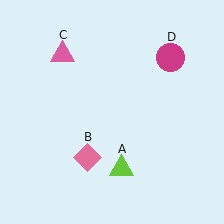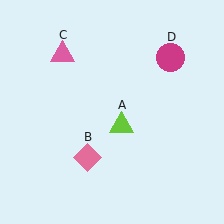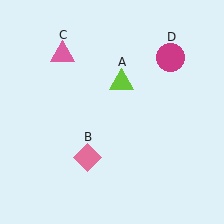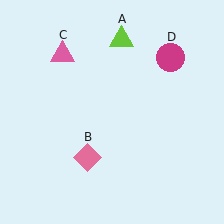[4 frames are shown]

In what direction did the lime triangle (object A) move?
The lime triangle (object A) moved up.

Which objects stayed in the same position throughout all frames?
Pink diamond (object B) and pink triangle (object C) and magenta circle (object D) remained stationary.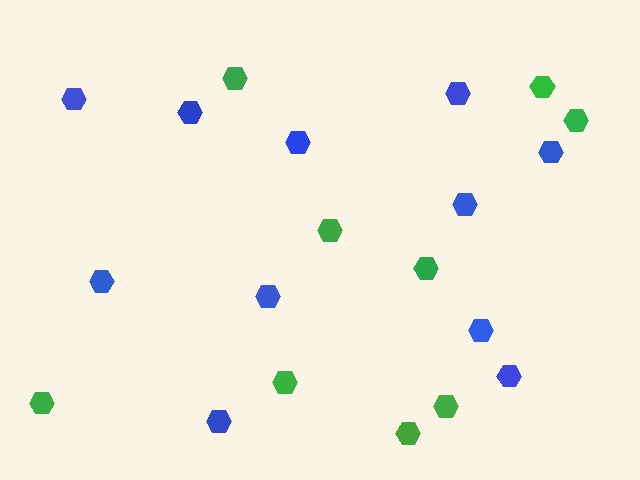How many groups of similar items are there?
There are 2 groups: one group of green hexagons (9) and one group of blue hexagons (11).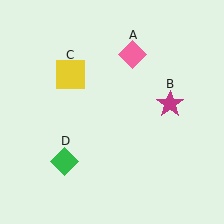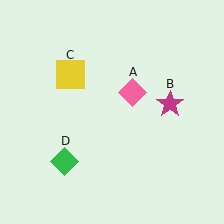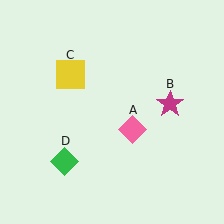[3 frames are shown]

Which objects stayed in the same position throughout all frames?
Magenta star (object B) and yellow square (object C) and green diamond (object D) remained stationary.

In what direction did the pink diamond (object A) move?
The pink diamond (object A) moved down.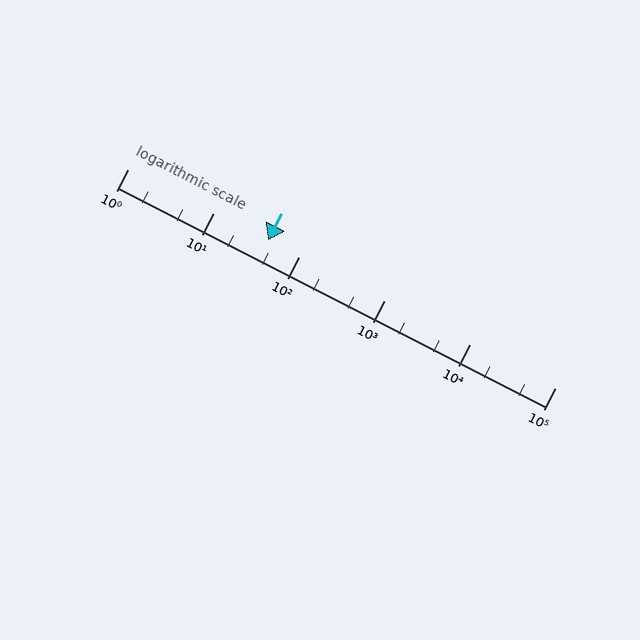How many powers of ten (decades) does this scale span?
The scale spans 5 decades, from 1 to 100000.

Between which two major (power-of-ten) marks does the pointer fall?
The pointer is between 10 and 100.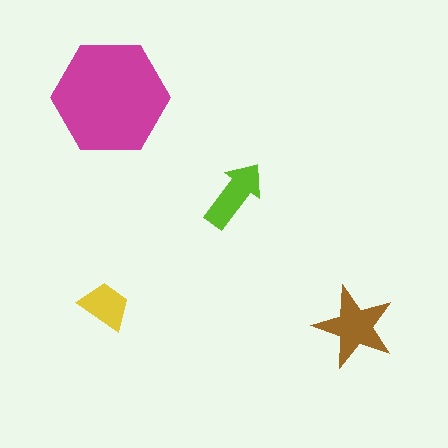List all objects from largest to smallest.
The magenta hexagon, the brown star, the lime arrow, the yellow trapezoid.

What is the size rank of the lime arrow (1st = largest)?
3rd.